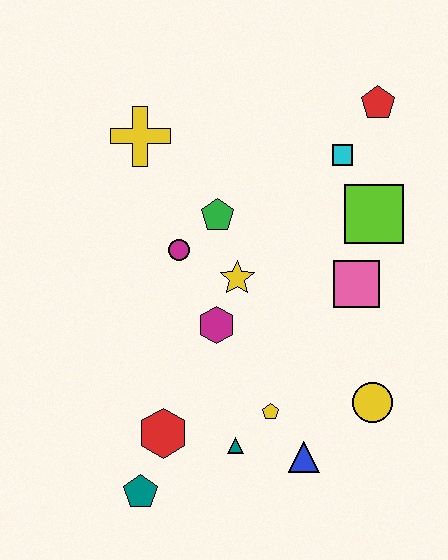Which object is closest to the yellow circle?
The blue triangle is closest to the yellow circle.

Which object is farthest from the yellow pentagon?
The red pentagon is farthest from the yellow pentagon.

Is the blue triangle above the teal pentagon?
Yes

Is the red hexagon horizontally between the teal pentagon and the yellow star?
Yes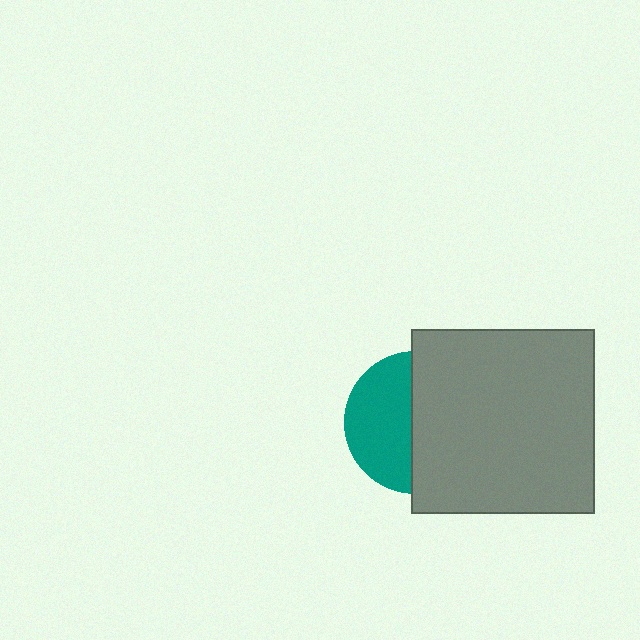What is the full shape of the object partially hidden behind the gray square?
The partially hidden object is a teal circle.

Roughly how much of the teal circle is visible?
About half of it is visible (roughly 46%).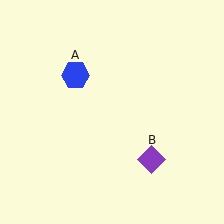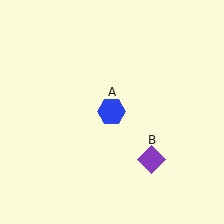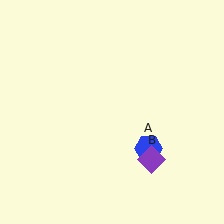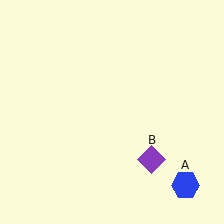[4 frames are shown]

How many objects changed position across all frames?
1 object changed position: blue hexagon (object A).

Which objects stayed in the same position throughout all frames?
Purple diamond (object B) remained stationary.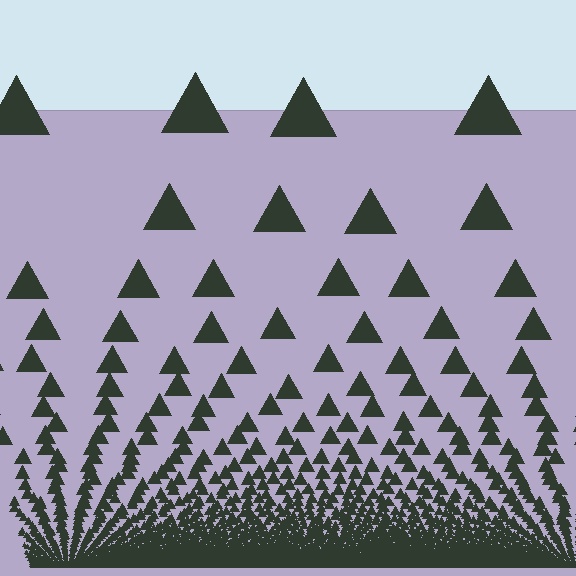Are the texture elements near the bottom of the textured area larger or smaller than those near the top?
Smaller. The gradient is inverted — elements near the bottom are smaller and denser.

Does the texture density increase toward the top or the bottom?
Density increases toward the bottom.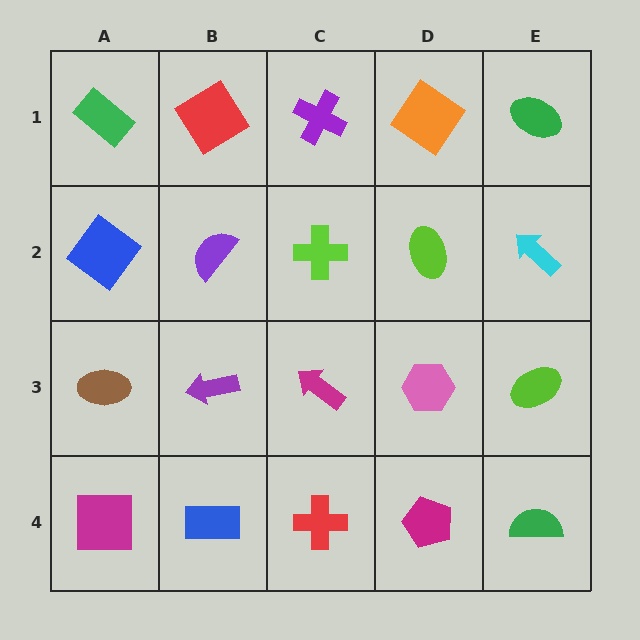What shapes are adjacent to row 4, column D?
A pink hexagon (row 3, column D), a red cross (row 4, column C), a green semicircle (row 4, column E).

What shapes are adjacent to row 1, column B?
A purple semicircle (row 2, column B), a green rectangle (row 1, column A), a purple cross (row 1, column C).